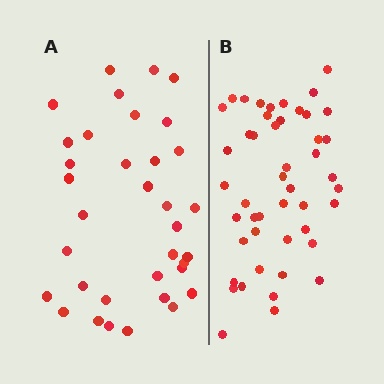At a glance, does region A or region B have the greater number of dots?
Region B (the right region) has more dots.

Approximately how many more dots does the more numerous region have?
Region B has roughly 12 or so more dots than region A.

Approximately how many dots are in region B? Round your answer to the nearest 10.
About 50 dots. (The exact count is 47, which rounds to 50.)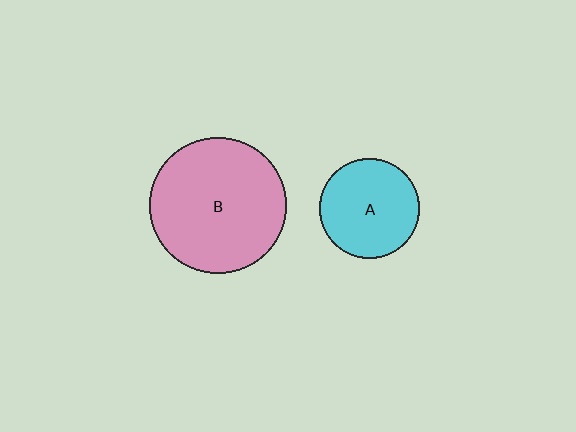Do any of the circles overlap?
No, none of the circles overlap.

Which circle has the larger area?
Circle B (pink).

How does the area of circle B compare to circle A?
Approximately 1.9 times.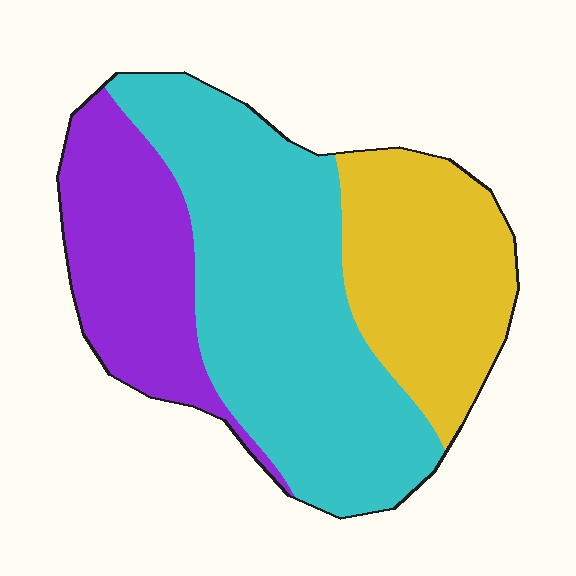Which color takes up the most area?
Cyan, at roughly 50%.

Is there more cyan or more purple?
Cyan.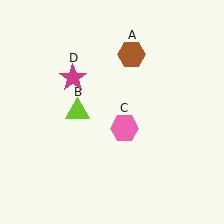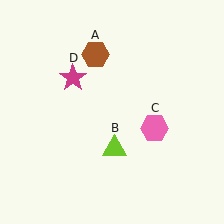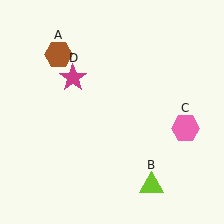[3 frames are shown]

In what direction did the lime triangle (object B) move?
The lime triangle (object B) moved down and to the right.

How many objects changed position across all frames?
3 objects changed position: brown hexagon (object A), lime triangle (object B), pink hexagon (object C).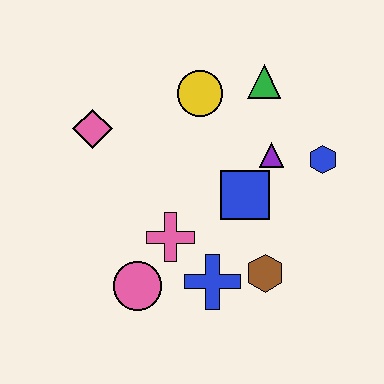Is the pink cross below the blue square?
Yes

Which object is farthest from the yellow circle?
The pink circle is farthest from the yellow circle.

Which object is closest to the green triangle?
The yellow circle is closest to the green triangle.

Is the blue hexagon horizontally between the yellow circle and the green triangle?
No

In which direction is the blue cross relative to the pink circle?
The blue cross is to the right of the pink circle.